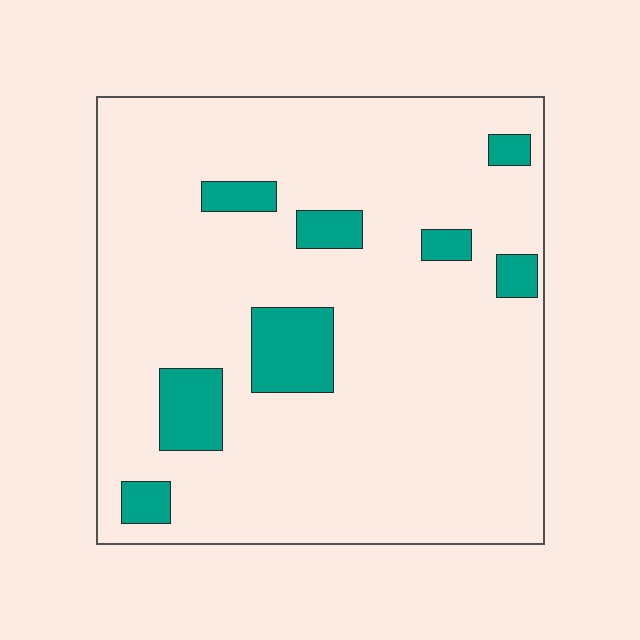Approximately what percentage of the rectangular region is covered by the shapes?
Approximately 10%.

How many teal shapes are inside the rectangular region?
8.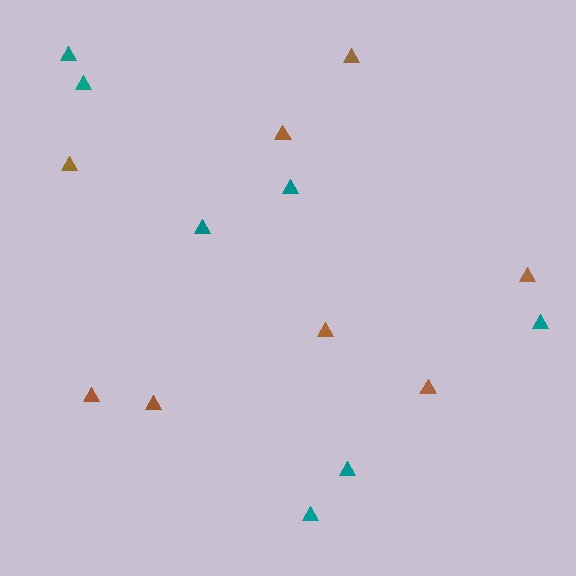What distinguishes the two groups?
There are 2 groups: one group of teal triangles (7) and one group of brown triangles (8).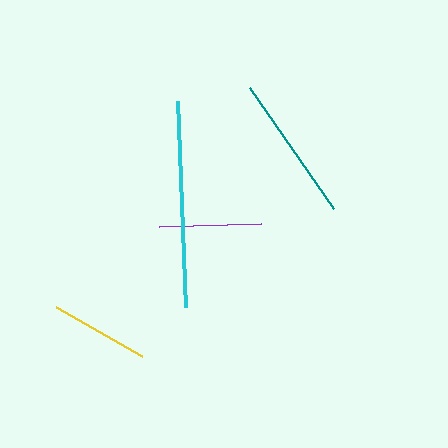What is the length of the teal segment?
The teal segment is approximately 147 pixels long.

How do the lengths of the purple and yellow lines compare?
The purple and yellow lines are approximately the same length.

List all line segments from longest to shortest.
From longest to shortest: cyan, teal, purple, yellow.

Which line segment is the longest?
The cyan line is the longest at approximately 206 pixels.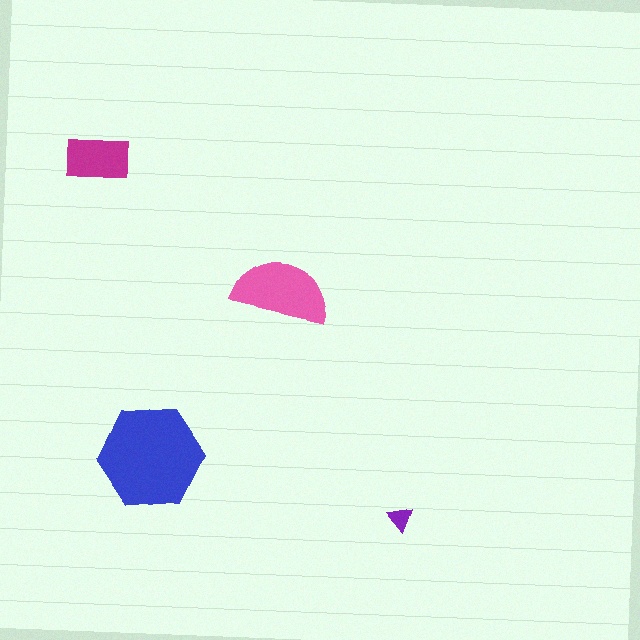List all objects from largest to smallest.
The blue hexagon, the pink semicircle, the magenta rectangle, the purple triangle.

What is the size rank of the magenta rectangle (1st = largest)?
3rd.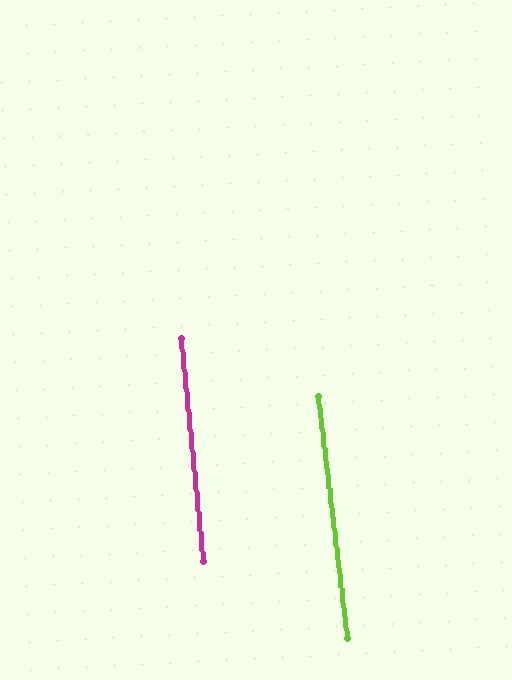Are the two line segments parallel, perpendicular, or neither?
Parallel — their directions differ by only 1.4°.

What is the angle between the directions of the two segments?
Approximately 1 degree.